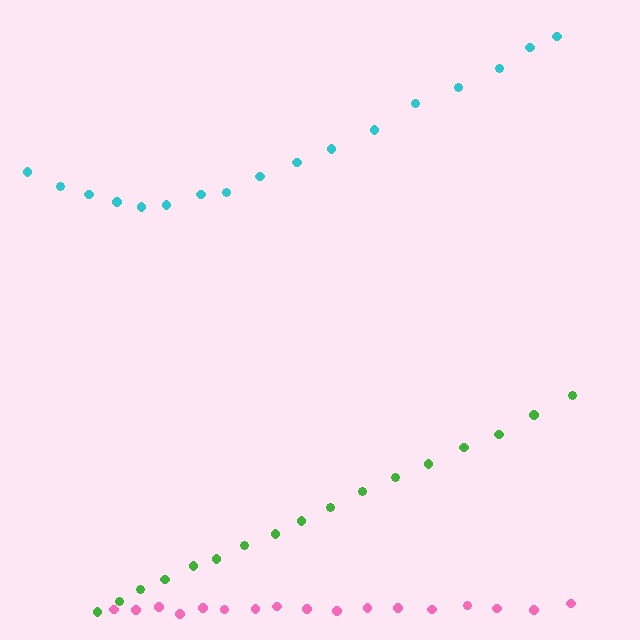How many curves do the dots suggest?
There are 3 distinct paths.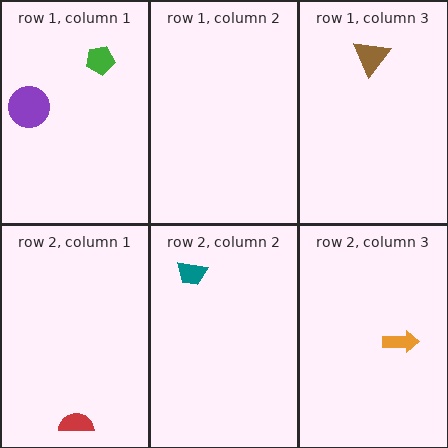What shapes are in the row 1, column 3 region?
The brown triangle.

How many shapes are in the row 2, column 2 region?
1.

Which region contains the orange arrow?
The row 2, column 3 region.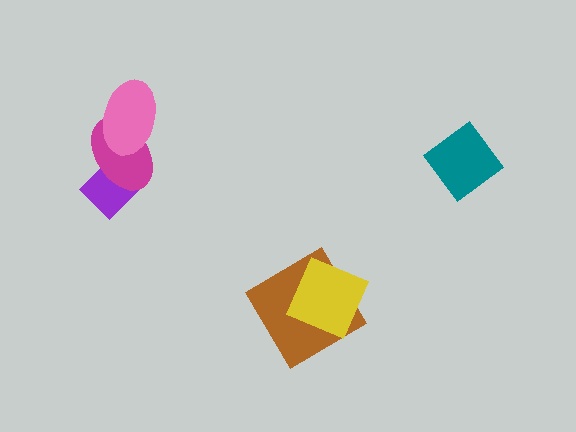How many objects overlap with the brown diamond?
1 object overlaps with the brown diamond.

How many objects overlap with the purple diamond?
1 object overlaps with the purple diamond.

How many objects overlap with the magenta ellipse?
2 objects overlap with the magenta ellipse.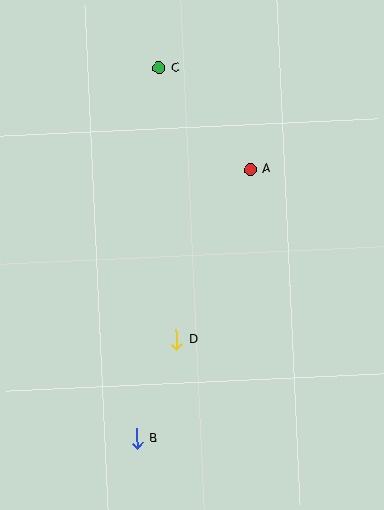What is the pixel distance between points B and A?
The distance between B and A is 292 pixels.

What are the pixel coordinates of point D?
Point D is at (177, 339).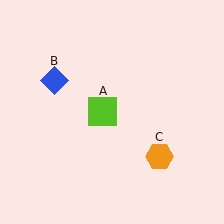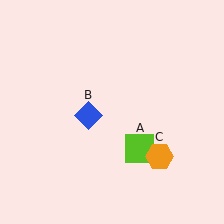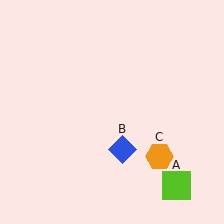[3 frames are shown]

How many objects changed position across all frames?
2 objects changed position: lime square (object A), blue diamond (object B).